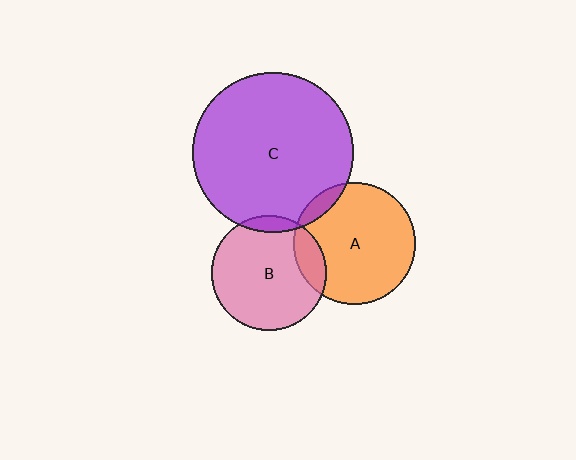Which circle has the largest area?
Circle C (purple).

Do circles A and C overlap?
Yes.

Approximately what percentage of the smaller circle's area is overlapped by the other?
Approximately 10%.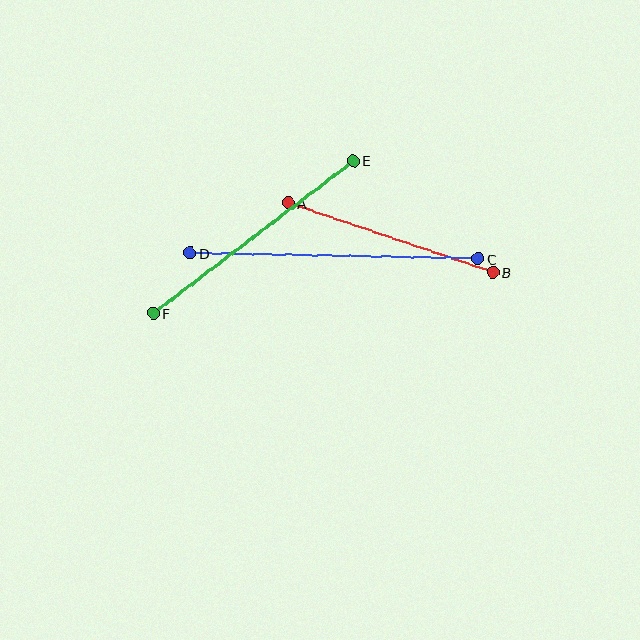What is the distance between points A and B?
The distance is approximately 216 pixels.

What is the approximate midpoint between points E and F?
The midpoint is at approximately (253, 237) pixels.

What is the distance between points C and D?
The distance is approximately 288 pixels.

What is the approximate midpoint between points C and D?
The midpoint is at approximately (334, 256) pixels.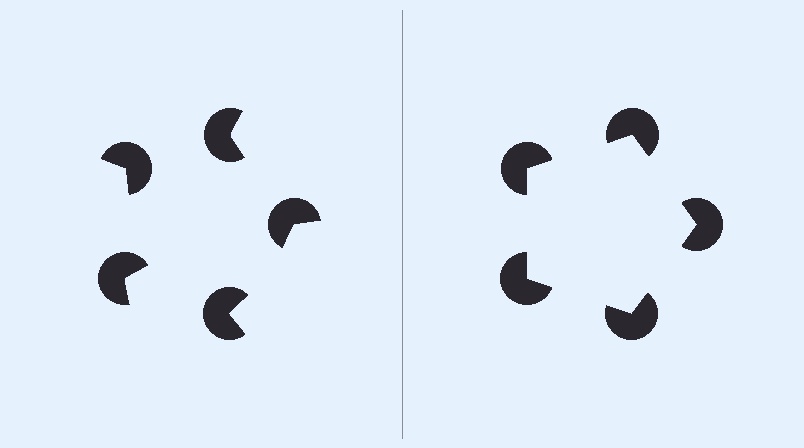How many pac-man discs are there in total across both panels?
10 — 5 on each side.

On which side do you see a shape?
An illusory pentagon appears on the right side. On the left side the wedge cuts are rotated, so no coherent shape forms.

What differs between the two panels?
The pac-man discs are positioned identically on both sides; only the wedge orientations differ. On the right they align to a pentagon; on the left they are misaligned.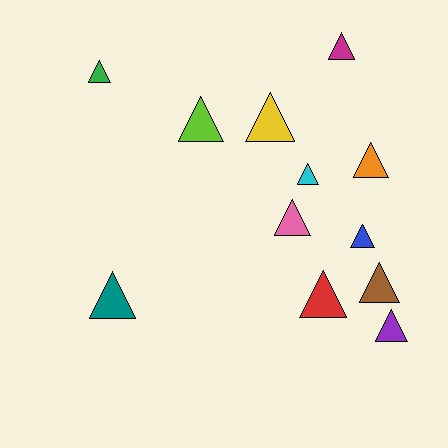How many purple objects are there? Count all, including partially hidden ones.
There is 1 purple object.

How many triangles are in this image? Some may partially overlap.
There are 12 triangles.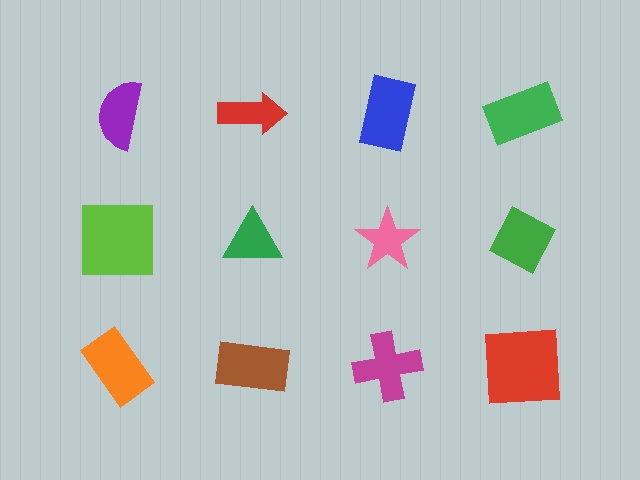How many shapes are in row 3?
4 shapes.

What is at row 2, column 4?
A green diamond.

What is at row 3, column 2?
A brown rectangle.